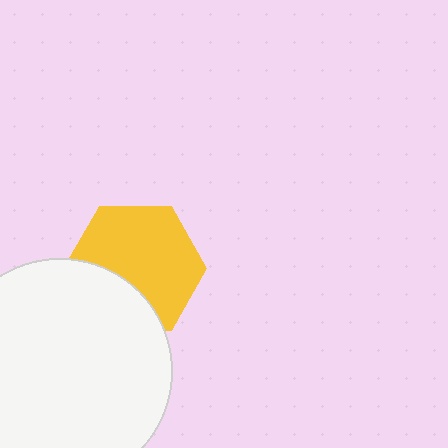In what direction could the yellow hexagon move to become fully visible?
The yellow hexagon could move up. That would shift it out from behind the white circle entirely.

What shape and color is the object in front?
The object in front is a white circle.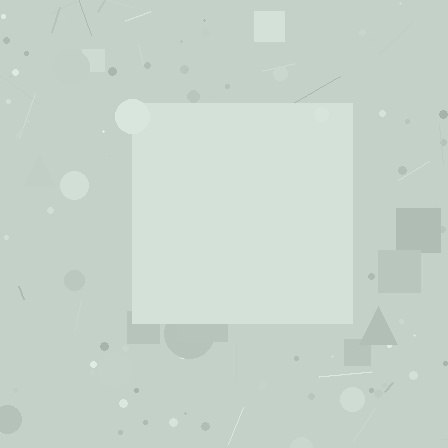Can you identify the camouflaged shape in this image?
The camouflaged shape is a square.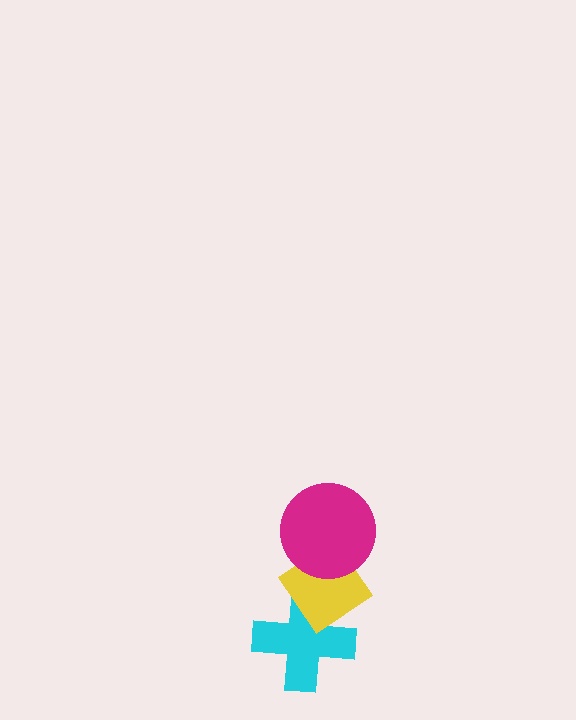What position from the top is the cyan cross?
The cyan cross is 3rd from the top.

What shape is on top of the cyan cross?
The yellow diamond is on top of the cyan cross.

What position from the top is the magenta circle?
The magenta circle is 1st from the top.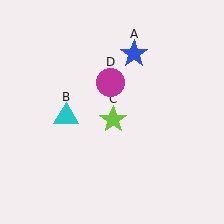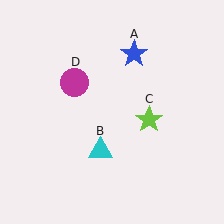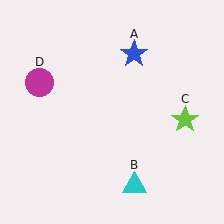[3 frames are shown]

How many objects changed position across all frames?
3 objects changed position: cyan triangle (object B), lime star (object C), magenta circle (object D).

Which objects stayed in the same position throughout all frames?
Blue star (object A) remained stationary.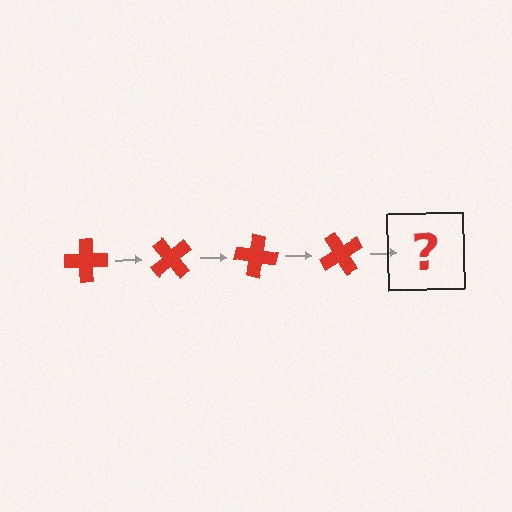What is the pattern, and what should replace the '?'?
The pattern is that the cross rotates 50 degrees each step. The '?' should be a red cross rotated 200 degrees.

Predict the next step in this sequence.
The next step is a red cross rotated 200 degrees.